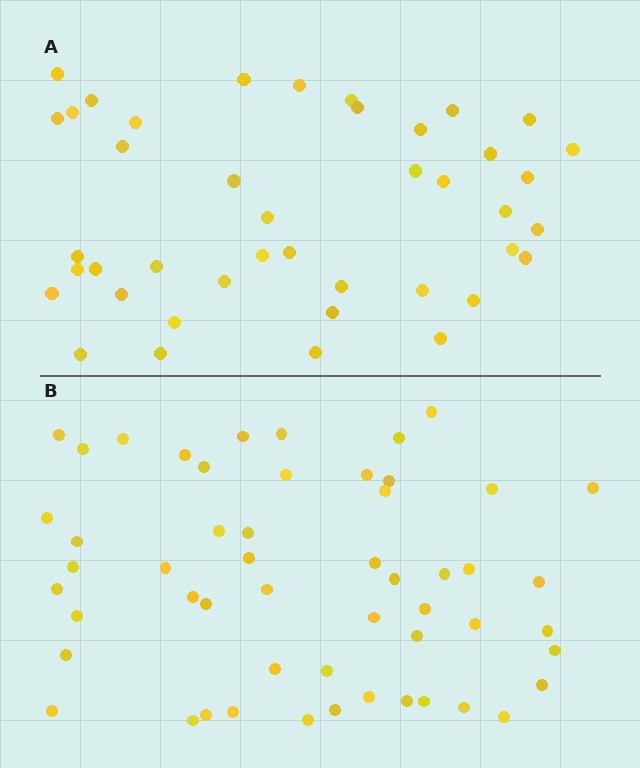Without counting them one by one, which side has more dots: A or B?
Region B (the bottom region) has more dots.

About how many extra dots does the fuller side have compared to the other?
Region B has roughly 12 or so more dots than region A.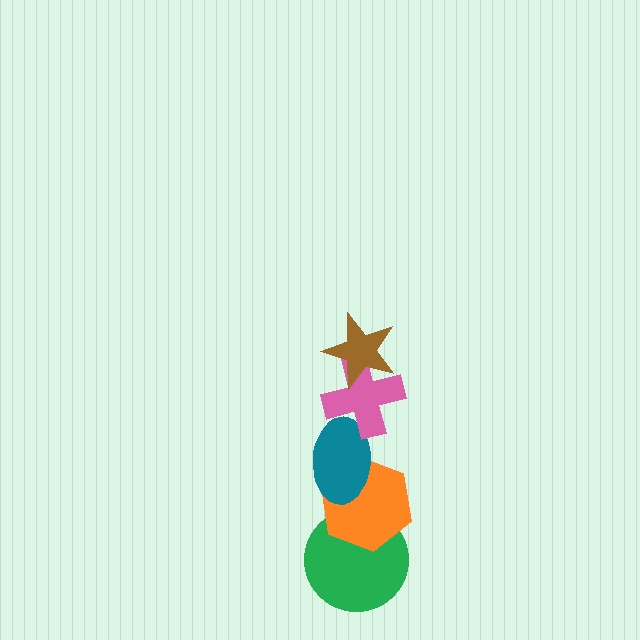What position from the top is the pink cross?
The pink cross is 2nd from the top.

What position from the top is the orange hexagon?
The orange hexagon is 4th from the top.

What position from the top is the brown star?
The brown star is 1st from the top.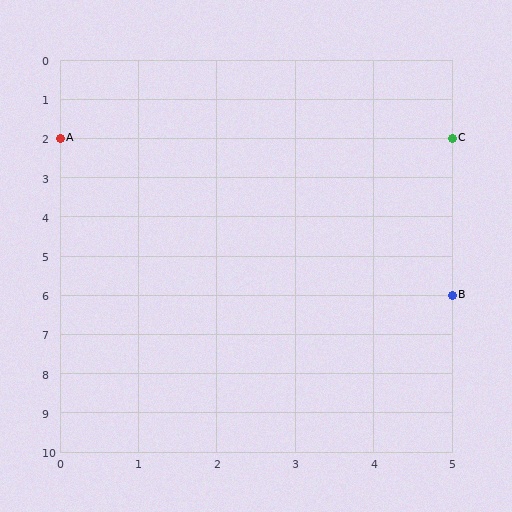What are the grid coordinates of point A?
Point A is at grid coordinates (0, 2).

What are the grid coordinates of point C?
Point C is at grid coordinates (5, 2).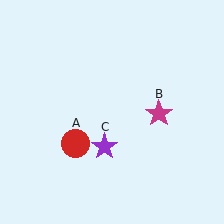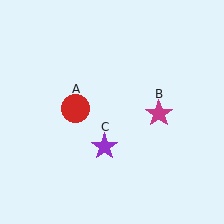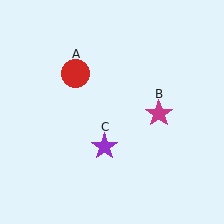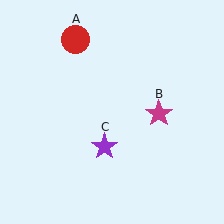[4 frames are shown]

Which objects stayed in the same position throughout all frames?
Magenta star (object B) and purple star (object C) remained stationary.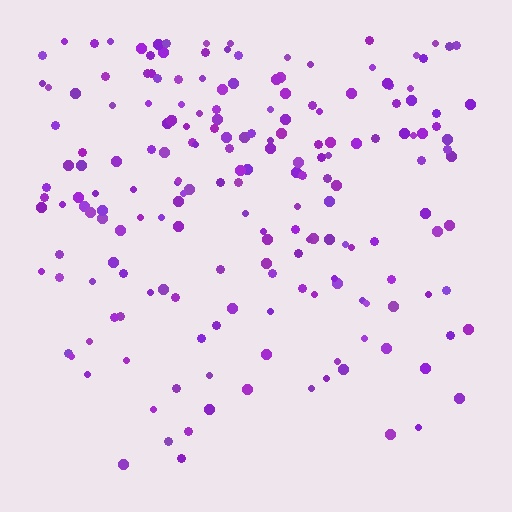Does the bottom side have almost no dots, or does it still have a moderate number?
Still a moderate number, just noticeably fewer than the top.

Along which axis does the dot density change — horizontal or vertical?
Vertical.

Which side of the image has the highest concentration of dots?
The top.